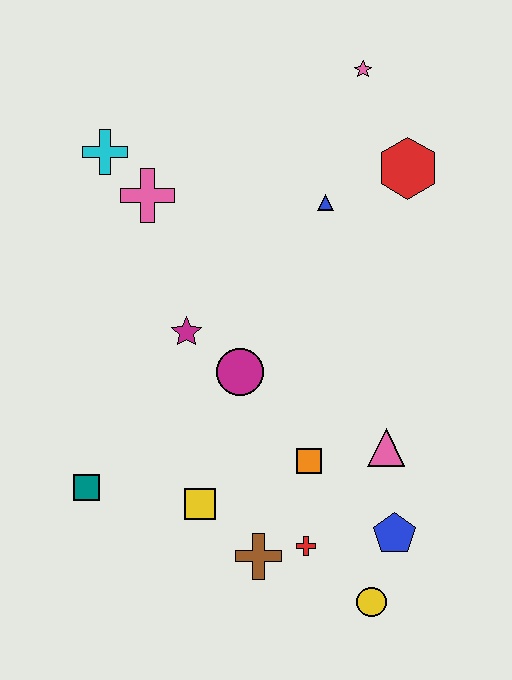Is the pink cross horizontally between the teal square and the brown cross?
Yes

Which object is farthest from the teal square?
The pink star is farthest from the teal square.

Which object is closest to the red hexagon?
The blue triangle is closest to the red hexagon.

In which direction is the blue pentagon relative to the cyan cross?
The blue pentagon is below the cyan cross.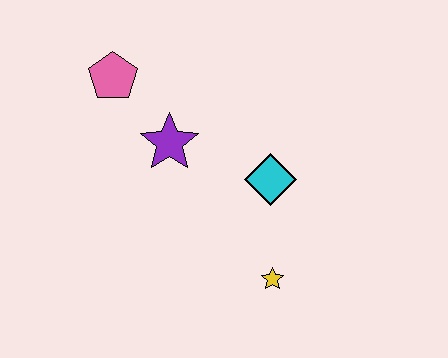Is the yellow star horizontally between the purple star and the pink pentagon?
No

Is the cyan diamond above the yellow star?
Yes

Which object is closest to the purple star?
The pink pentagon is closest to the purple star.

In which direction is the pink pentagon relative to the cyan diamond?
The pink pentagon is to the left of the cyan diamond.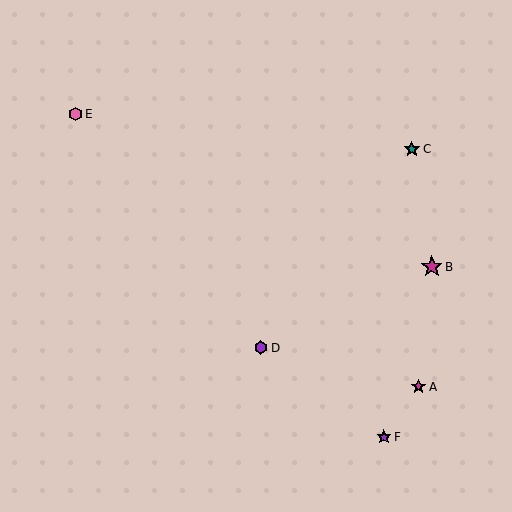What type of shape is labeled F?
Shape F is a purple star.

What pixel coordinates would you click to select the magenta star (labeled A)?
Click at (418, 387) to select the magenta star A.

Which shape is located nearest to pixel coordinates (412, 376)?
The magenta star (labeled A) at (418, 387) is nearest to that location.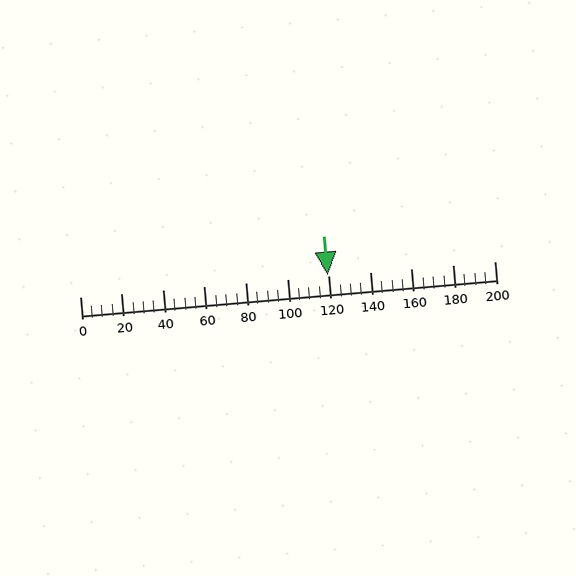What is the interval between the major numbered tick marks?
The major tick marks are spaced 20 units apart.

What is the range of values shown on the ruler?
The ruler shows values from 0 to 200.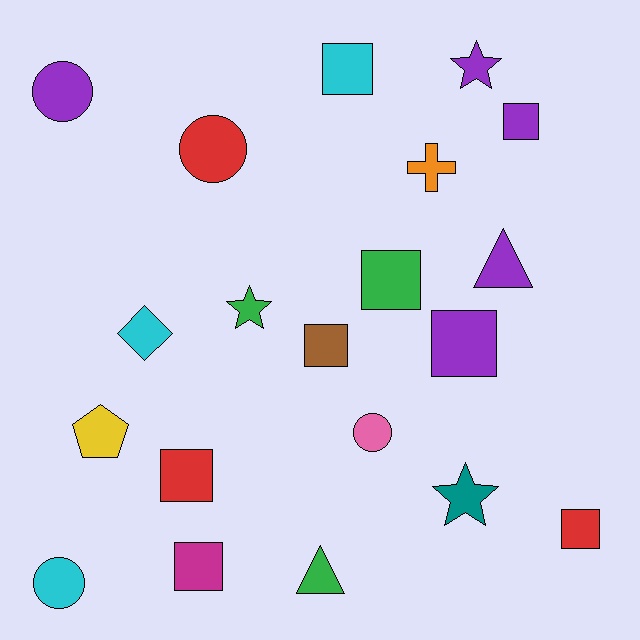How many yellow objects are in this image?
There is 1 yellow object.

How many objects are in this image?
There are 20 objects.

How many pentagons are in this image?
There is 1 pentagon.